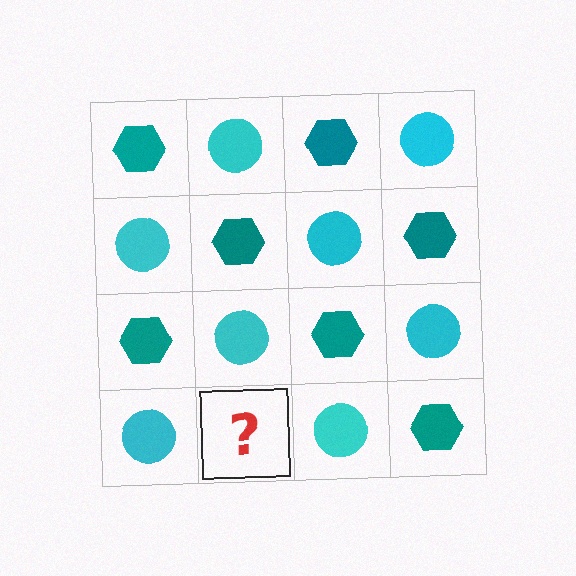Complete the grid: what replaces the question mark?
The question mark should be replaced with a teal hexagon.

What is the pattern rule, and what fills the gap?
The rule is that it alternates teal hexagon and cyan circle in a checkerboard pattern. The gap should be filled with a teal hexagon.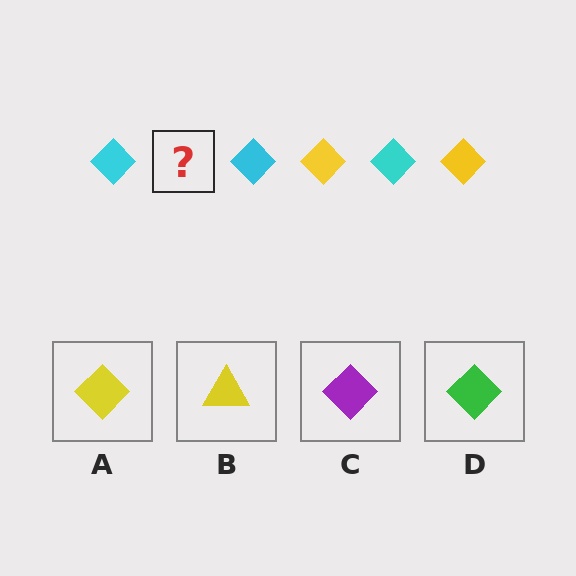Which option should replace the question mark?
Option A.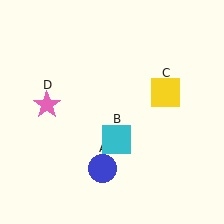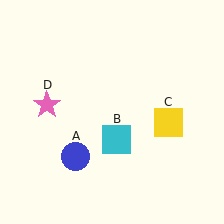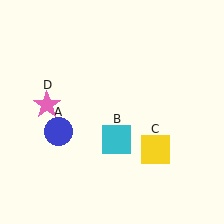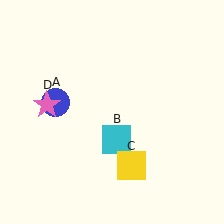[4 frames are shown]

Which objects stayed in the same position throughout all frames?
Cyan square (object B) and pink star (object D) remained stationary.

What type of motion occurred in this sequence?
The blue circle (object A), yellow square (object C) rotated clockwise around the center of the scene.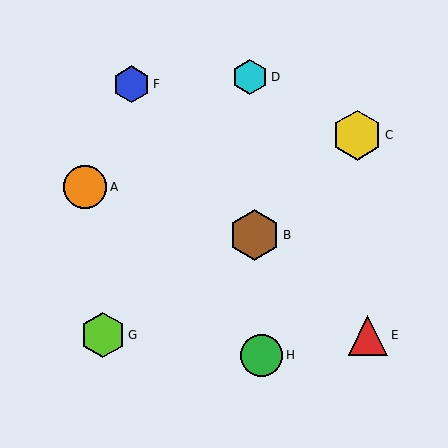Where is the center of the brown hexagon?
The center of the brown hexagon is at (255, 235).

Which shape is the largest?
The brown hexagon (labeled B) is the largest.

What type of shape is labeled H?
Shape H is a green circle.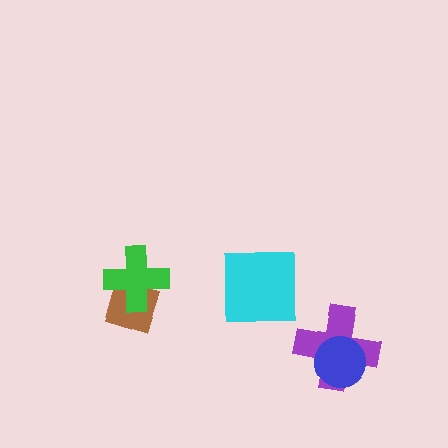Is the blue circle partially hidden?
No, no other shape covers it.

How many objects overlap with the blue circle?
1 object overlaps with the blue circle.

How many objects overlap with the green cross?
1 object overlaps with the green cross.